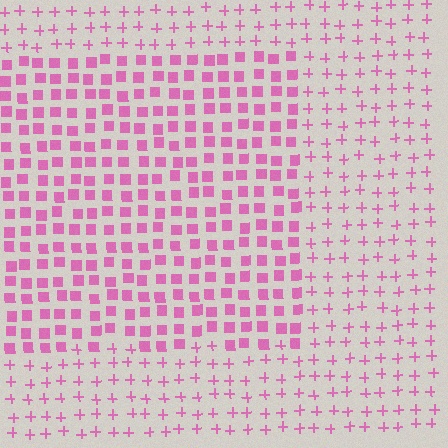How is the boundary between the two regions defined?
The boundary is defined by a change in element shape: squares inside vs. plus signs outside. All elements share the same color and spacing.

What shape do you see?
I see a rectangle.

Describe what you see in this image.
The image is filled with small pink elements arranged in a uniform grid. A rectangle-shaped region contains squares, while the surrounding area contains plus signs. The boundary is defined purely by the change in element shape.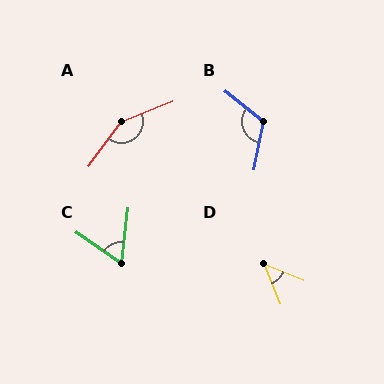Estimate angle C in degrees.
Approximately 62 degrees.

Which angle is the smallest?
D, at approximately 45 degrees.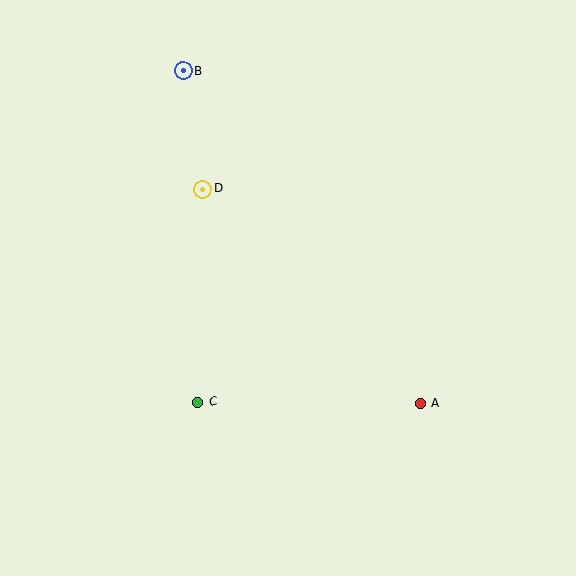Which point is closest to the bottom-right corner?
Point A is closest to the bottom-right corner.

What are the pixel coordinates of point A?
Point A is at (421, 404).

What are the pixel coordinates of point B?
Point B is at (183, 71).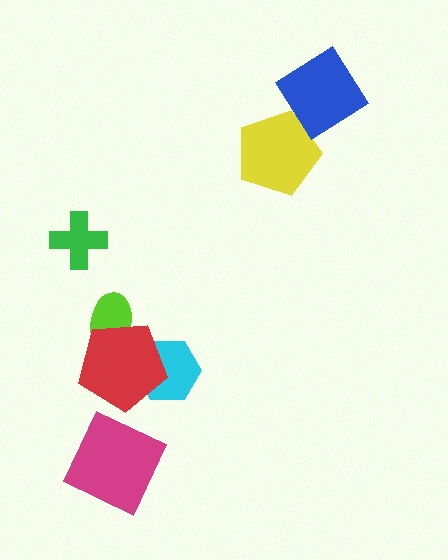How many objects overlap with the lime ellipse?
1 object overlaps with the lime ellipse.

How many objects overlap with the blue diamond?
1 object overlaps with the blue diamond.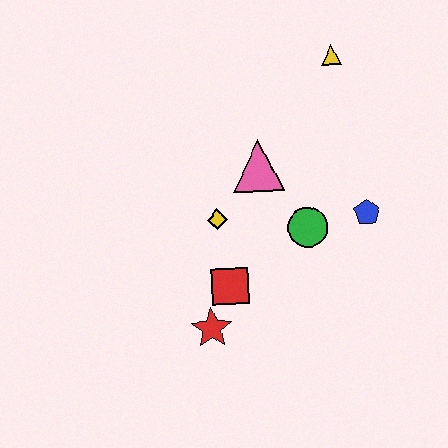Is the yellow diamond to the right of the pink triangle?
No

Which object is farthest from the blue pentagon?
The red star is farthest from the blue pentagon.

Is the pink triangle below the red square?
No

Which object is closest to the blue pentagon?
The green circle is closest to the blue pentagon.